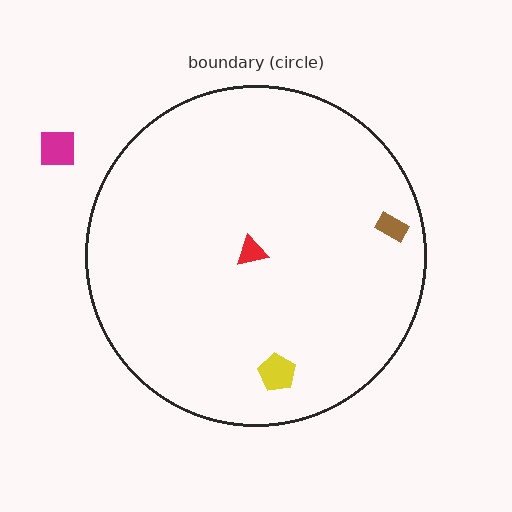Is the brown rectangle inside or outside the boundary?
Inside.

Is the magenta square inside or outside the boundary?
Outside.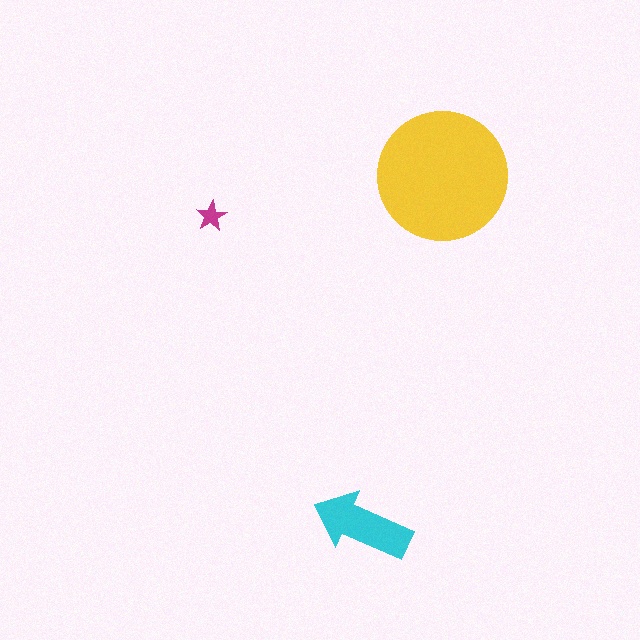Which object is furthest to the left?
The magenta star is leftmost.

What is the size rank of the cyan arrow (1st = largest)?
2nd.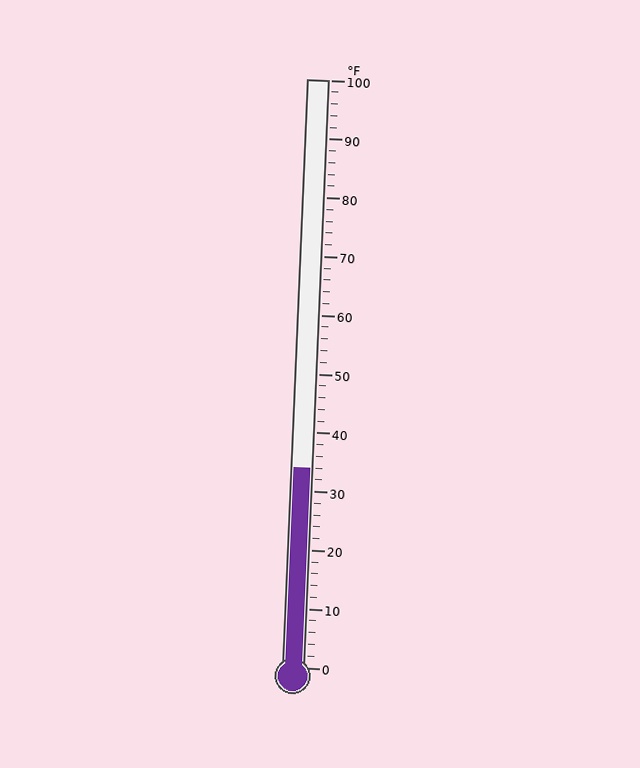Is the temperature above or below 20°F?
The temperature is above 20°F.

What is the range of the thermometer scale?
The thermometer scale ranges from 0°F to 100°F.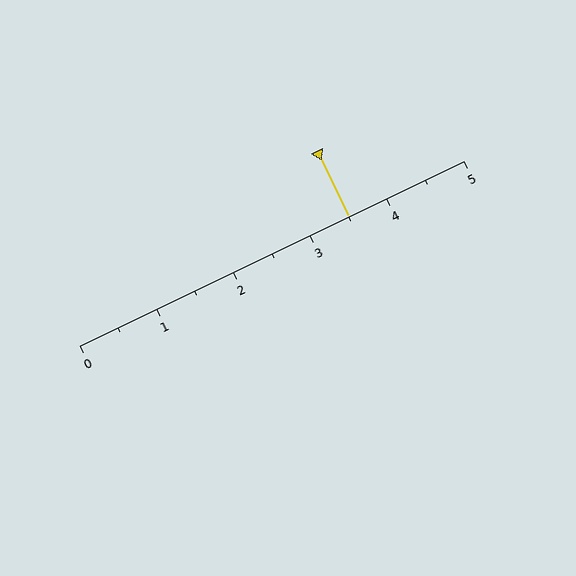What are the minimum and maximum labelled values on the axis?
The axis runs from 0 to 5.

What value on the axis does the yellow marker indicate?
The marker indicates approximately 3.5.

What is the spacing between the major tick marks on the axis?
The major ticks are spaced 1 apart.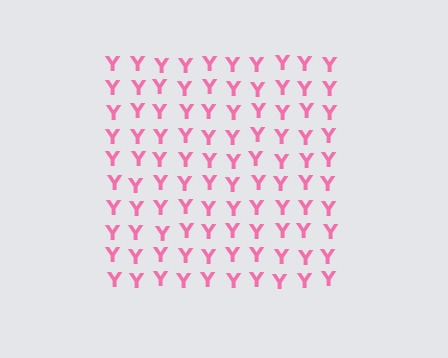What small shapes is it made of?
It is made of small letter Y's.